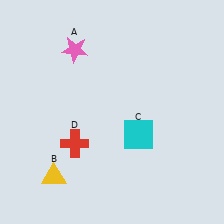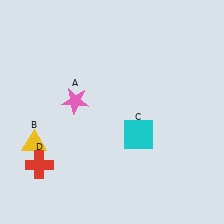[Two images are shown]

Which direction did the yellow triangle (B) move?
The yellow triangle (B) moved up.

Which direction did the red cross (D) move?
The red cross (D) moved left.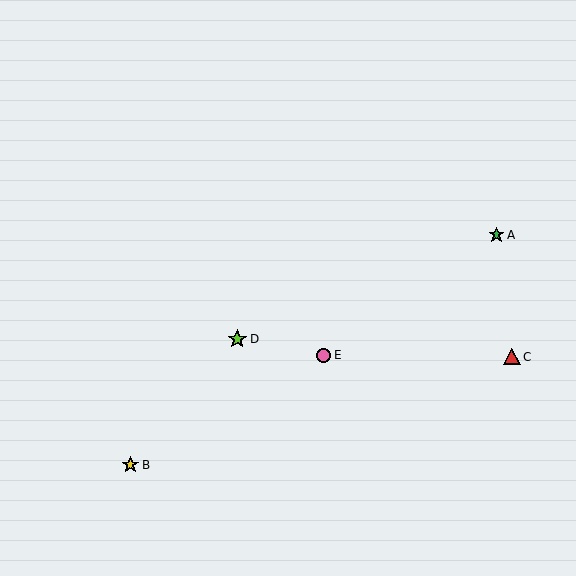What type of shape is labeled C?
Shape C is a red triangle.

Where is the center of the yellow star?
The center of the yellow star is at (130, 465).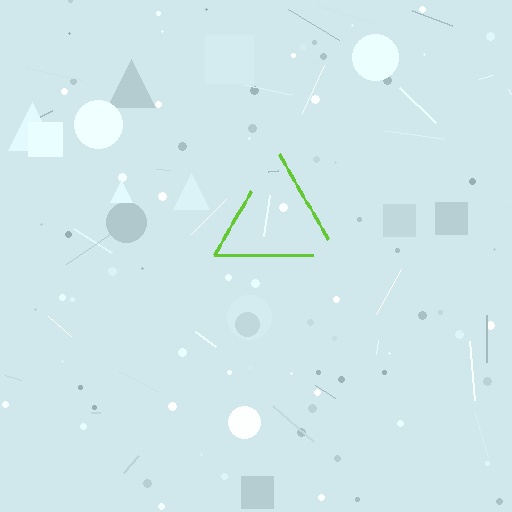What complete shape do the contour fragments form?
The contour fragments form a triangle.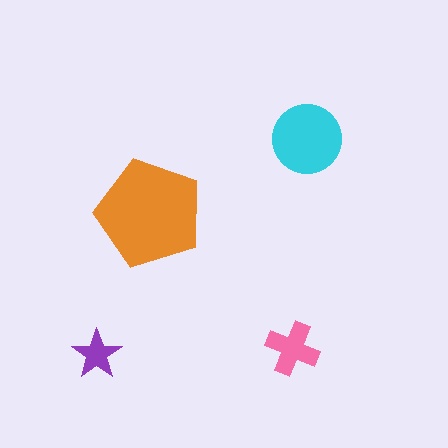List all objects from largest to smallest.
The orange pentagon, the cyan circle, the pink cross, the purple star.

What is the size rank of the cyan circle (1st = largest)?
2nd.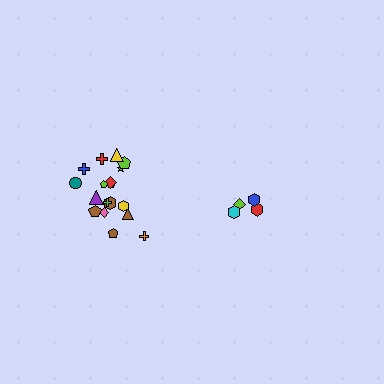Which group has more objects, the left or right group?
The left group.